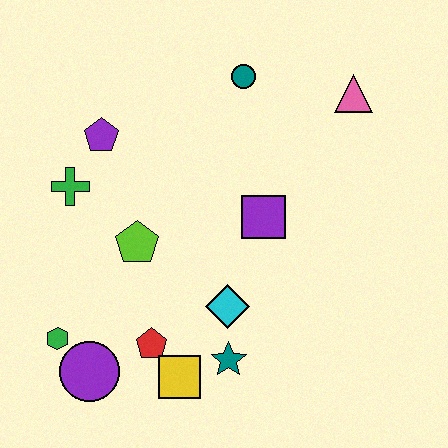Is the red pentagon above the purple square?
No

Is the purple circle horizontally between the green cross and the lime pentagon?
Yes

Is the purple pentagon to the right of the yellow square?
No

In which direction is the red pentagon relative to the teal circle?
The red pentagon is below the teal circle.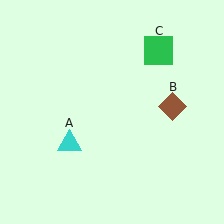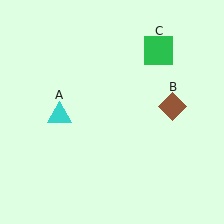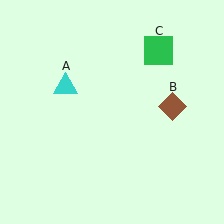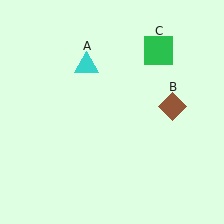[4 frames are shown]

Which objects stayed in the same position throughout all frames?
Brown diamond (object B) and green square (object C) remained stationary.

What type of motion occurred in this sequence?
The cyan triangle (object A) rotated clockwise around the center of the scene.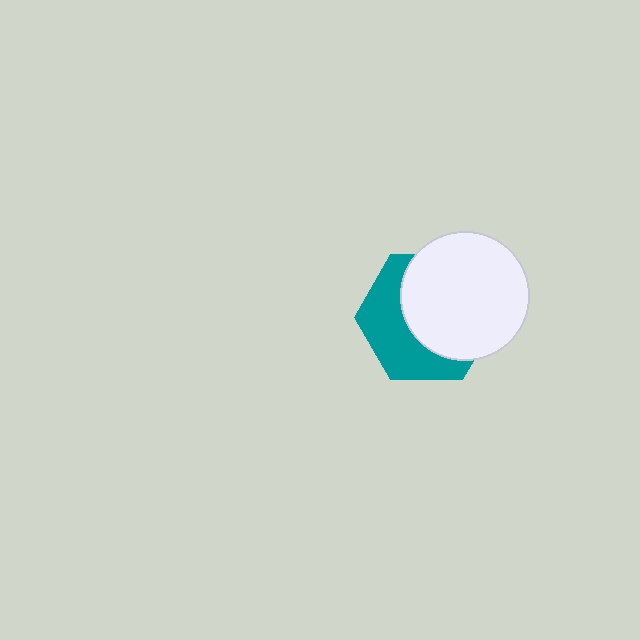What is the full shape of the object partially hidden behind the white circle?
The partially hidden object is a teal hexagon.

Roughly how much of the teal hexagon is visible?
A small part of it is visible (roughly 43%).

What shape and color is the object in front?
The object in front is a white circle.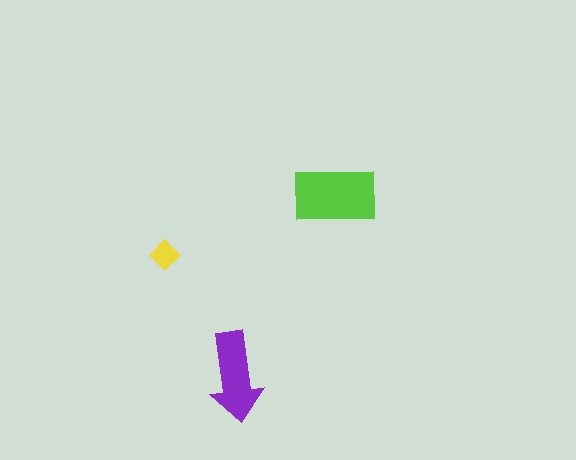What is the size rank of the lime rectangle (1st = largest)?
1st.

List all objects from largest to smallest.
The lime rectangle, the purple arrow, the yellow diamond.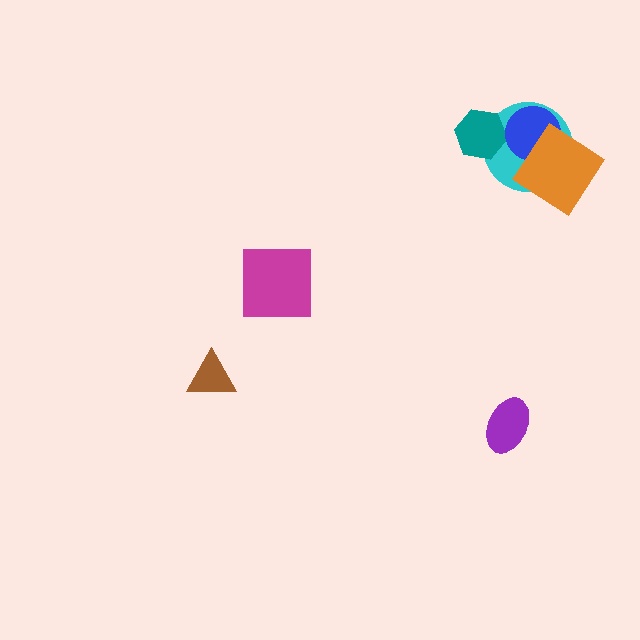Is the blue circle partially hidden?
Yes, it is partially covered by another shape.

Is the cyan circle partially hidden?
Yes, it is partially covered by another shape.